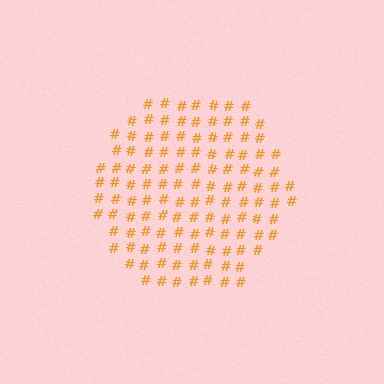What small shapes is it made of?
It is made of small hash symbols.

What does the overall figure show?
The overall figure shows a hexagon.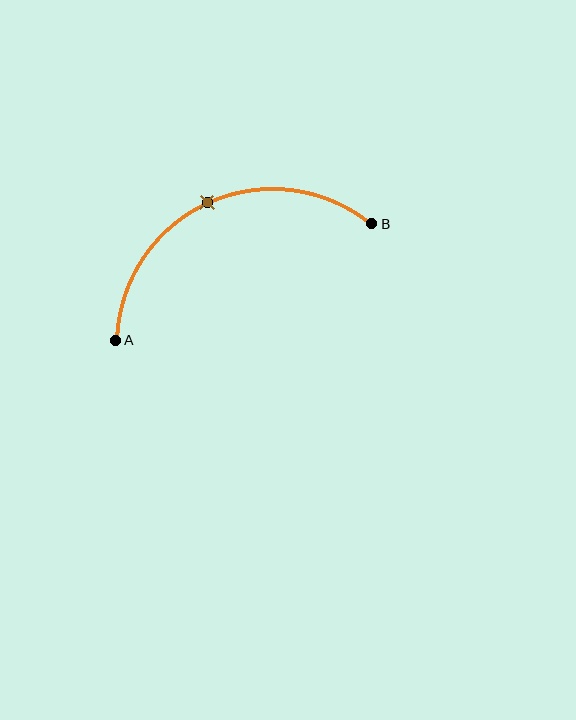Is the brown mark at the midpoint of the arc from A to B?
Yes. The brown mark lies on the arc at equal arc-length from both A and B — it is the arc midpoint.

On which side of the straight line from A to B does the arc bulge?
The arc bulges above the straight line connecting A and B.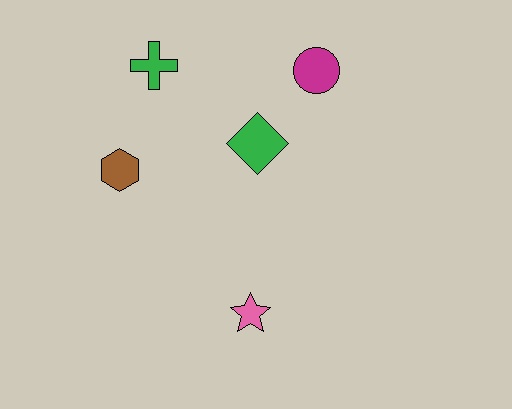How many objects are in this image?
There are 5 objects.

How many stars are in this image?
There is 1 star.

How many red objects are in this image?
There are no red objects.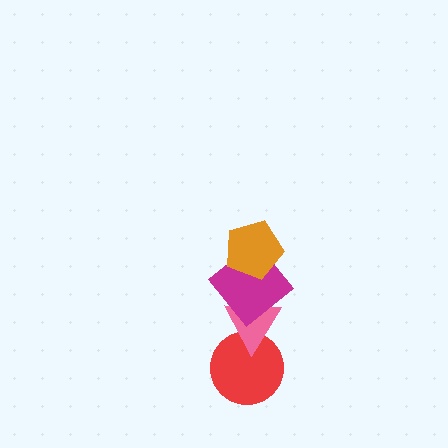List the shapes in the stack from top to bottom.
From top to bottom: the orange pentagon, the magenta diamond, the pink triangle, the red circle.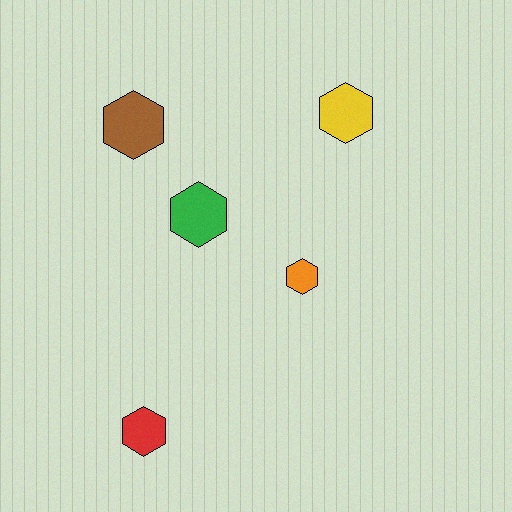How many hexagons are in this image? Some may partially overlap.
There are 5 hexagons.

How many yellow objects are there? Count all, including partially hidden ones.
There is 1 yellow object.